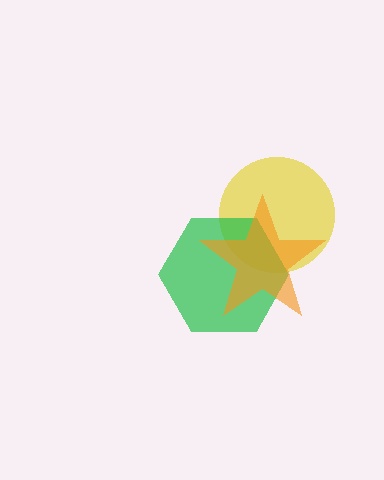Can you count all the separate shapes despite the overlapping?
Yes, there are 3 separate shapes.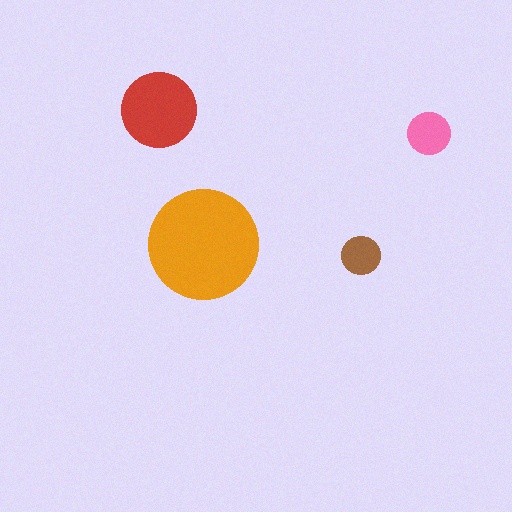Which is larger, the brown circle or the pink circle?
The pink one.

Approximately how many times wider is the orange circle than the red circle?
About 1.5 times wider.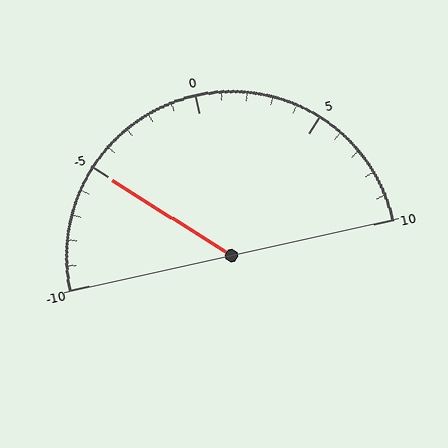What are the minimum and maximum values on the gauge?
The gauge ranges from -10 to 10.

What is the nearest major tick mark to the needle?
The nearest major tick mark is -5.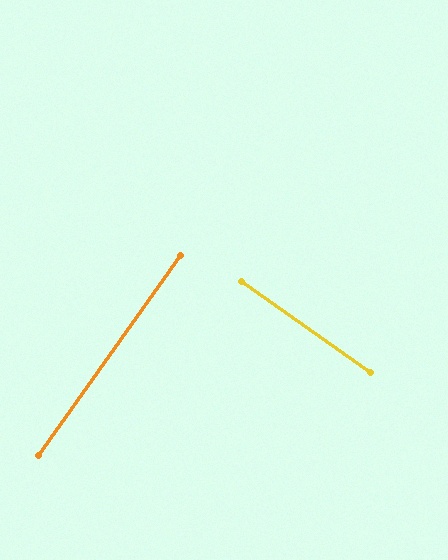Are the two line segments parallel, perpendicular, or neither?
Perpendicular — they meet at approximately 90°.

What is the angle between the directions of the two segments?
Approximately 90 degrees.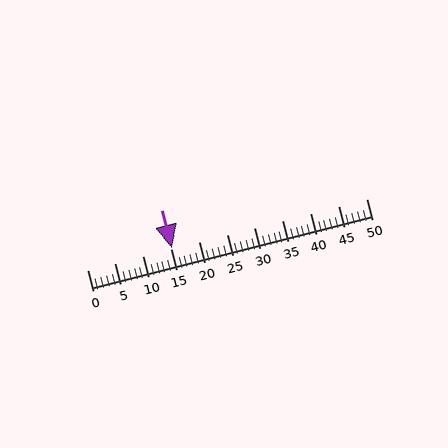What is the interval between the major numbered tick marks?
The major tick marks are spaced 5 units apart.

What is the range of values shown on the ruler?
The ruler shows values from 0 to 50.